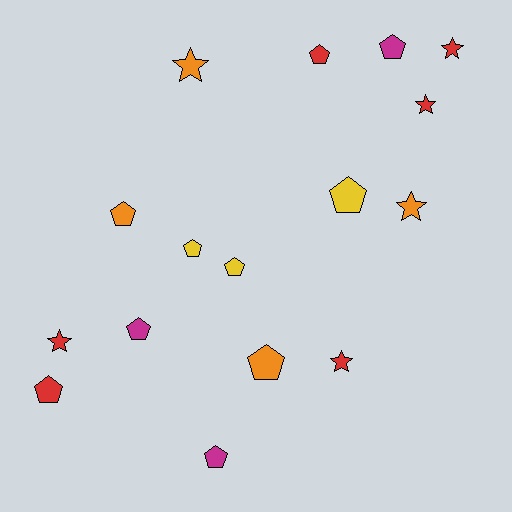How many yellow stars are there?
There are no yellow stars.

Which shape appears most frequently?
Pentagon, with 10 objects.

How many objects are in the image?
There are 16 objects.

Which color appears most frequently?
Red, with 6 objects.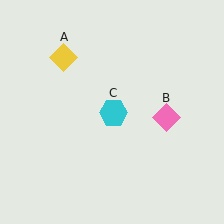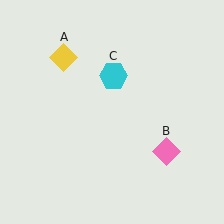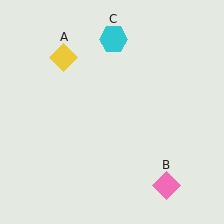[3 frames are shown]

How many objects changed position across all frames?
2 objects changed position: pink diamond (object B), cyan hexagon (object C).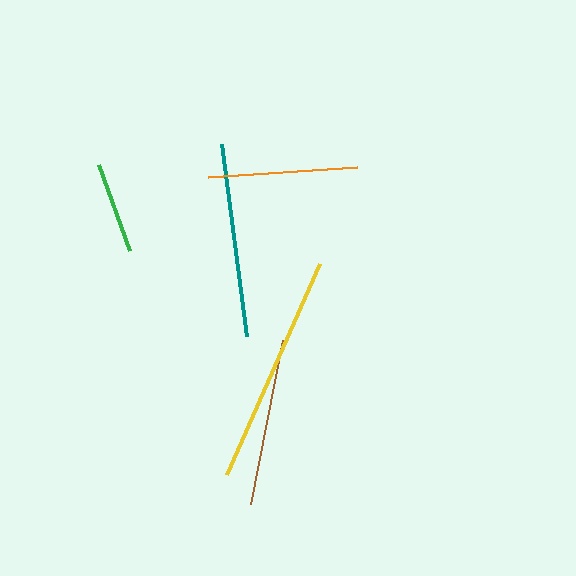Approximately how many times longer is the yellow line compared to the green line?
The yellow line is approximately 2.5 times the length of the green line.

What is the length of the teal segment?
The teal segment is approximately 194 pixels long.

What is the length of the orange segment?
The orange segment is approximately 150 pixels long.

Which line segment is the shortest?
The green line is the shortest at approximately 91 pixels.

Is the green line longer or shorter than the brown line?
The brown line is longer than the green line.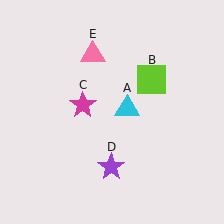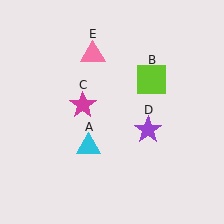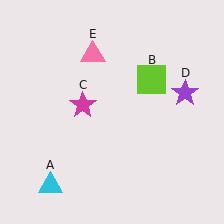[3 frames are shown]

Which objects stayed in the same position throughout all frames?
Lime square (object B) and magenta star (object C) and pink triangle (object E) remained stationary.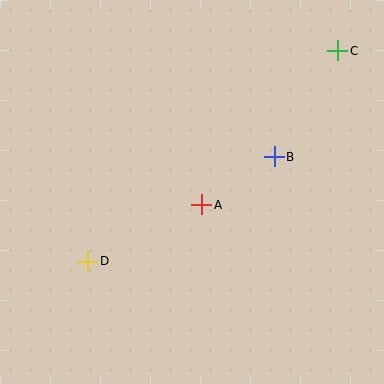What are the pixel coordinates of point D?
Point D is at (88, 261).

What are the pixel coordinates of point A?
Point A is at (202, 205).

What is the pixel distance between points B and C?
The distance between B and C is 124 pixels.